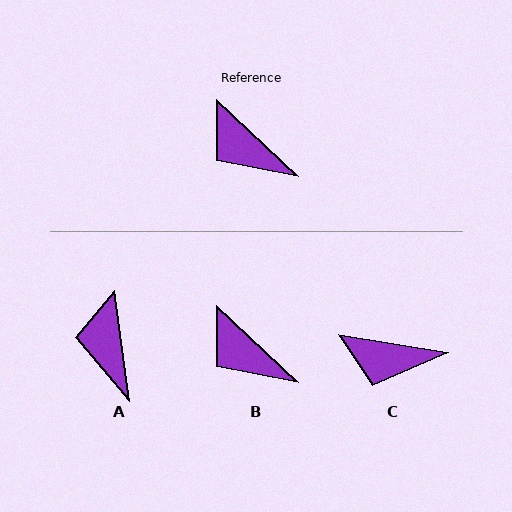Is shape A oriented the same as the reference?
No, it is off by about 39 degrees.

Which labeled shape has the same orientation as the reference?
B.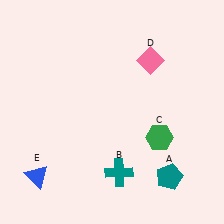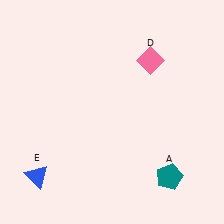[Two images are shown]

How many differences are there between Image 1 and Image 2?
There are 2 differences between the two images.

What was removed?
The green hexagon (C), the teal cross (B) were removed in Image 2.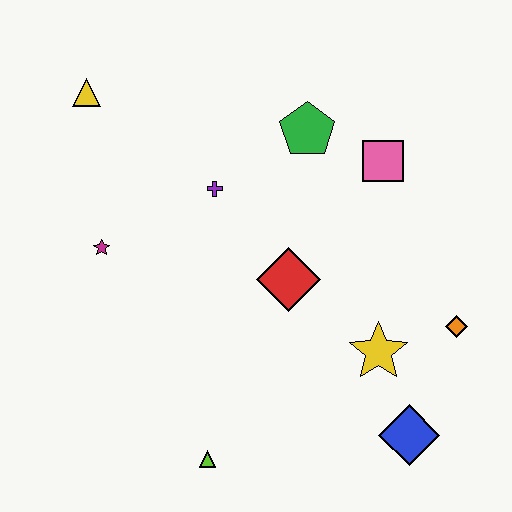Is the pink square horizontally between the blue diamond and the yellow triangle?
Yes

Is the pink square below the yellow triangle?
Yes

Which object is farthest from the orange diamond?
The yellow triangle is farthest from the orange diamond.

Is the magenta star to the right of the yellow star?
No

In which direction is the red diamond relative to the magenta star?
The red diamond is to the right of the magenta star.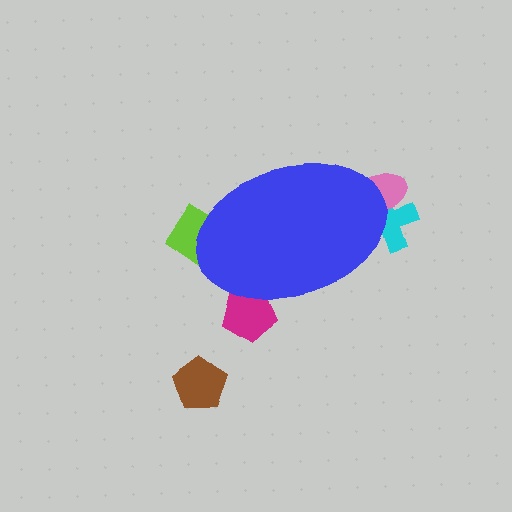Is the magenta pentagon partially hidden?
Yes, the magenta pentagon is partially hidden behind the blue ellipse.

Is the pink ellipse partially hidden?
Yes, the pink ellipse is partially hidden behind the blue ellipse.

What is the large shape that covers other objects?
A blue ellipse.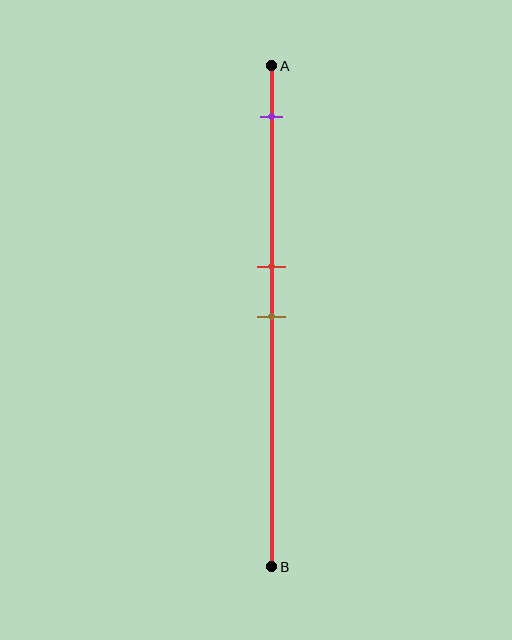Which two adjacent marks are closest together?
The red and brown marks are the closest adjacent pair.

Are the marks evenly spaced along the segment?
No, the marks are not evenly spaced.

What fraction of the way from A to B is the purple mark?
The purple mark is approximately 10% (0.1) of the way from A to B.